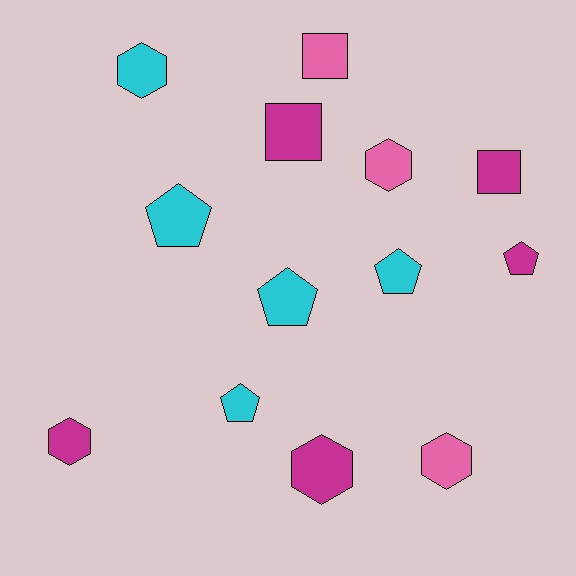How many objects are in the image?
There are 13 objects.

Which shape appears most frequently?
Pentagon, with 5 objects.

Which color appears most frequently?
Magenta, with 5 objects.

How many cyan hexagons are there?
There is 1 cyan hexagon.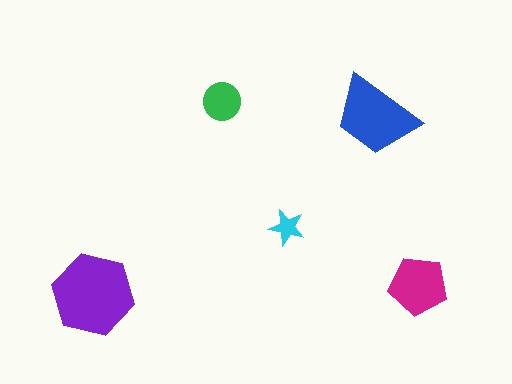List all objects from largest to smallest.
The purple hexagon, the blue trapezoid, the magenta pentagon, the green circle, the cyan star.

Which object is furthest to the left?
The purple hexagon is leftmost.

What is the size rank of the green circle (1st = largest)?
4th.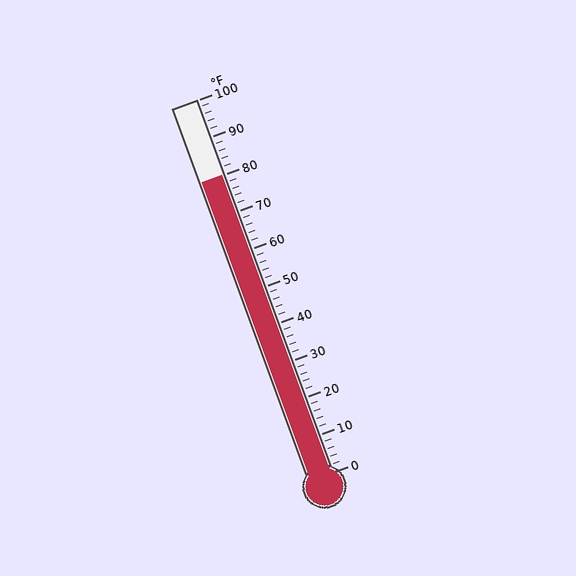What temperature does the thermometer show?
The thermometer shows approximately 80°F.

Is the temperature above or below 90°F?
The temperature is below 90°F.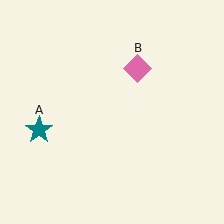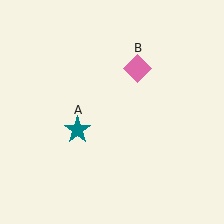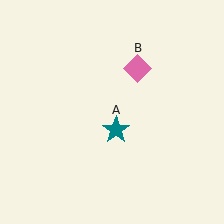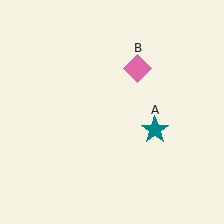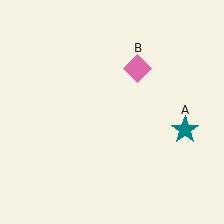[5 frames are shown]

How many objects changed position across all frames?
1 object changed position: teal star (object A).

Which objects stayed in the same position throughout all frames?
Pink diamond (object B) remained stationary.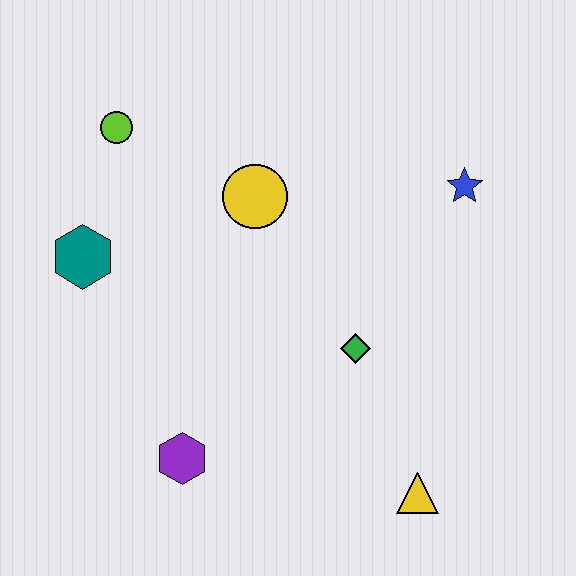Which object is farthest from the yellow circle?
The yellow triangle is farthest from the yellow circle.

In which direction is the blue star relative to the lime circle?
The blue star is to the right of the lime circle.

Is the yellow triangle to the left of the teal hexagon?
No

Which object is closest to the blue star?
The green diamond is closest to the blue star.